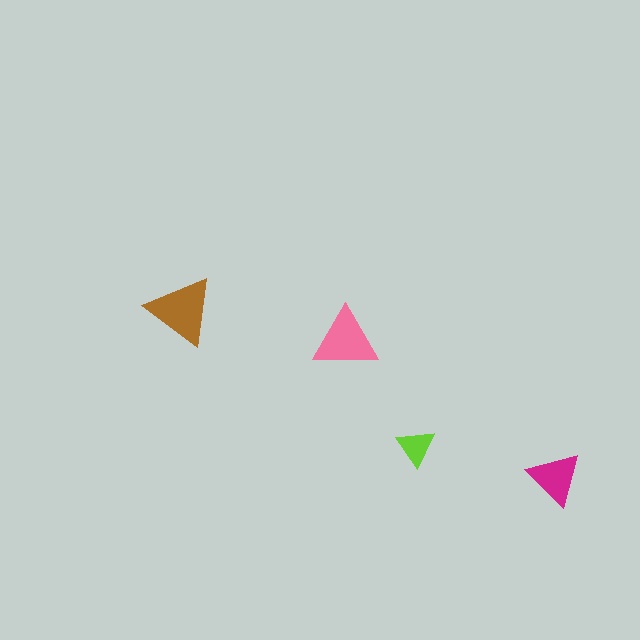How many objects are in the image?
There are 4 objects in the image.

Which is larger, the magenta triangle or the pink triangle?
The pink one.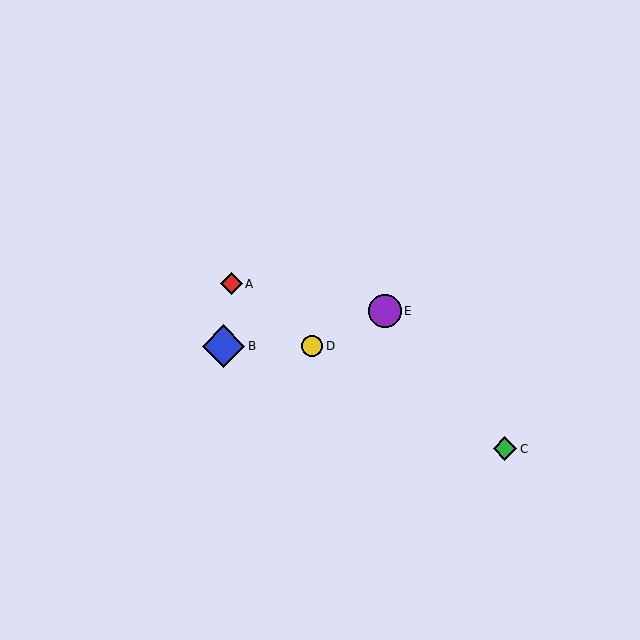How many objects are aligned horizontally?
2 objects (B, D) are aligned horizontally.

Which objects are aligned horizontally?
Objects B, D are aligned horizontally.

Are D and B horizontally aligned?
Yes, both are at y≈346.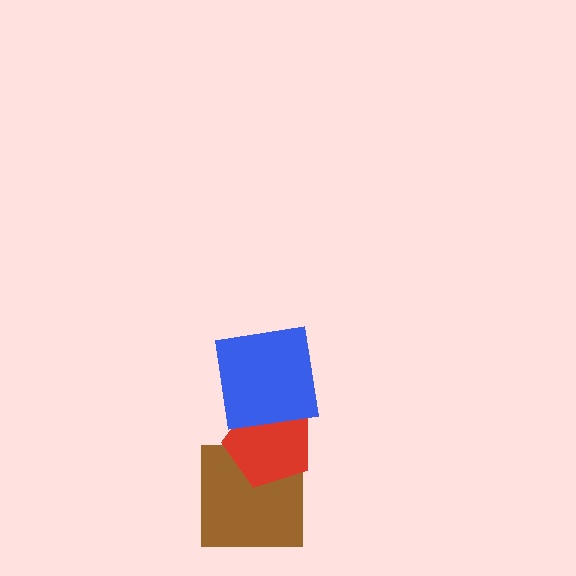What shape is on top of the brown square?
The red pentagon is on top of the brown square.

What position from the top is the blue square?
The blue square is 1st from the top.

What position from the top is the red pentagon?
The red pentagon is 2nd from the top.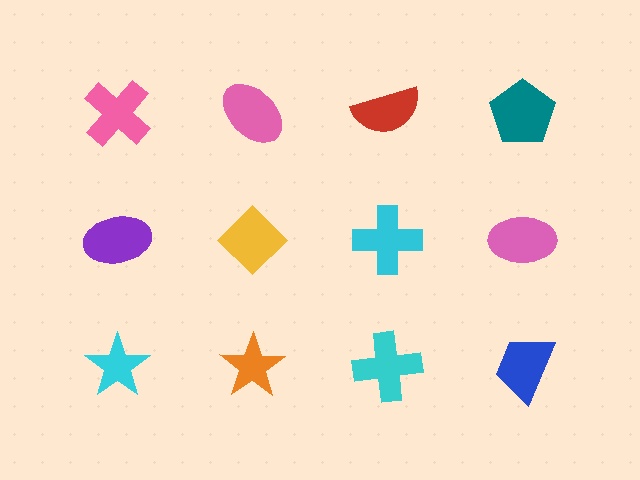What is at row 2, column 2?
A yellow diamond.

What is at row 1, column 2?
A pink ellipse.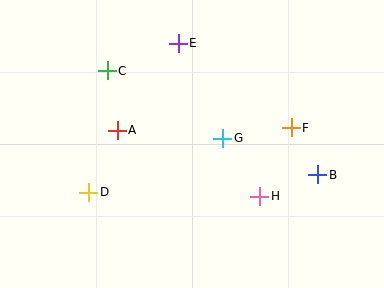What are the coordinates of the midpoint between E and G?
The midpoint between E and G is at (200, 91).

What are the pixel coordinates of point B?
Point B is at (318, 175).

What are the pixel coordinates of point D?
Point D is at (89, 192).